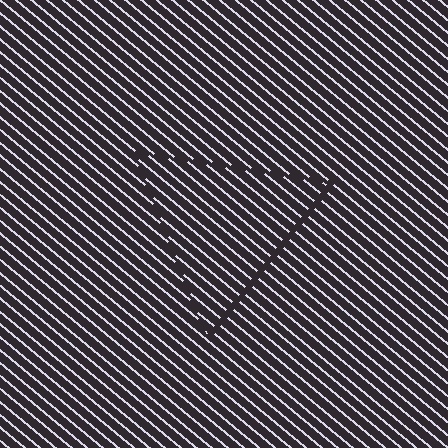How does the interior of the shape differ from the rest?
The interior of the shape contains the same grating, shifted by half a period — the contour is defined by the phase discontinuity where line-ends from the inner and outer gratings abut.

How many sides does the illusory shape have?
3 sides — the line-ends trace a triangle.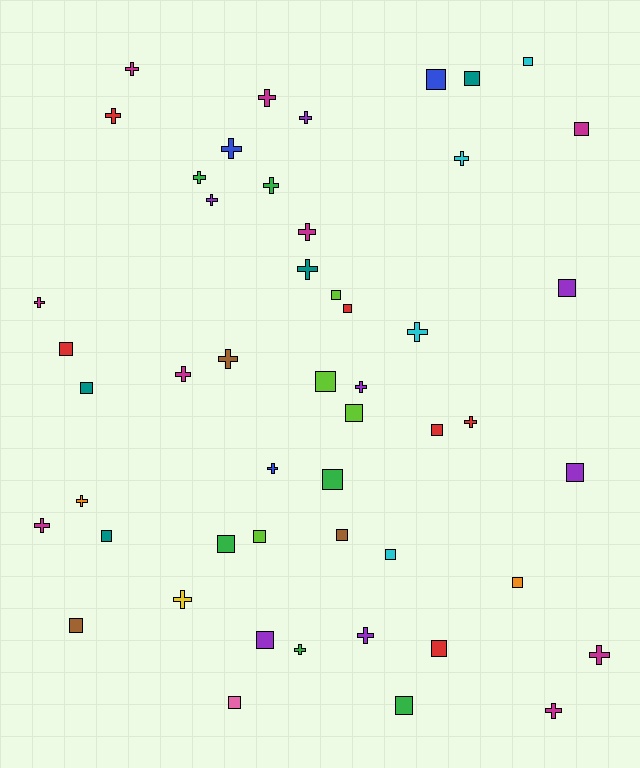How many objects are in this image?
There are 50 objects.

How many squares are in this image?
There are 25 squares.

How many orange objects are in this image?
There are 2 orange objects.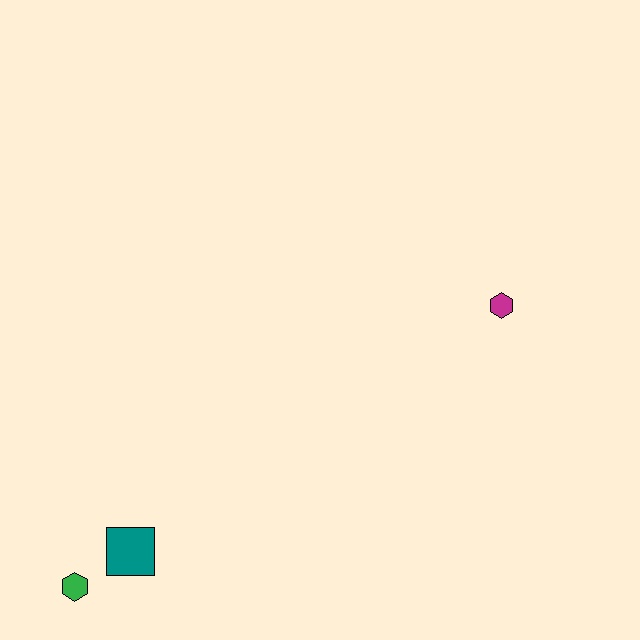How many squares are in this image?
There is 1 square.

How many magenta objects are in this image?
There is 1 magenta object.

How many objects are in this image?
There are 3 objects.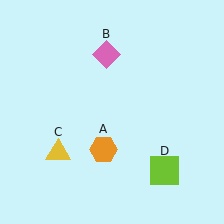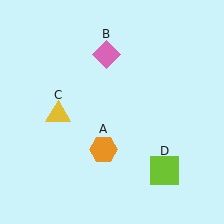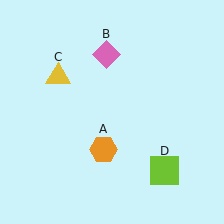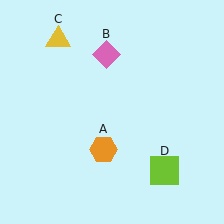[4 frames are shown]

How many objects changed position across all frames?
1 object changed position: yellow triangle (object C).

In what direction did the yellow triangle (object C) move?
The yellow triangle (object C) moved up.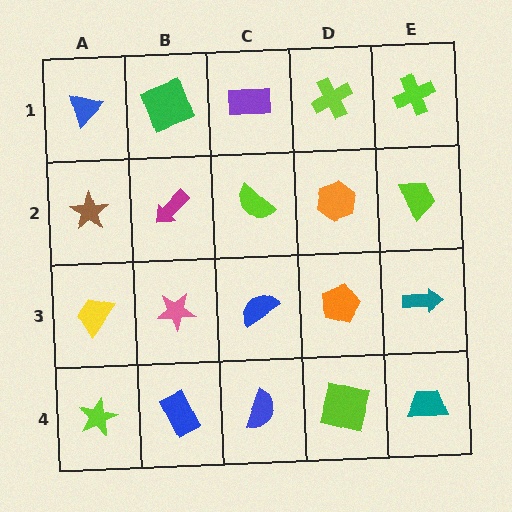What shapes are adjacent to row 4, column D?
An orange pentagon (row 3, column D), a blue semicircle (row 4, column C), a teal trapezoid (row 4, column E).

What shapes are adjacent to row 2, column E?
A lime cross (row 1, column E), a teal arrow (row 3, column E), an orange hexagon (row 2, column D).